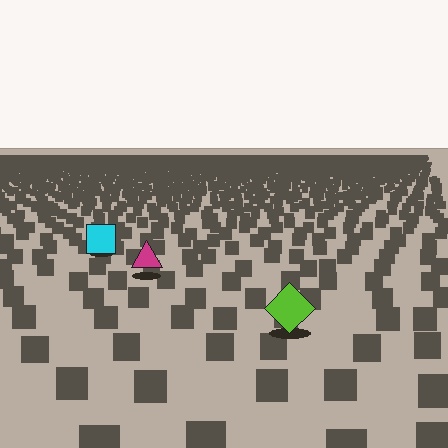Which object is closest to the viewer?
The lime diamond is closest. The texture marks near it are larger and more spread out.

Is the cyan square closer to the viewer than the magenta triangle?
No. The magenta triangle is closer — you can tell from the texture gradient: the ground texture is coarser near it.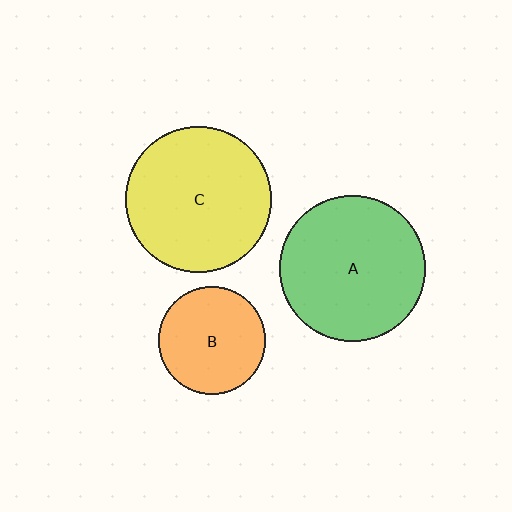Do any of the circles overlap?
No, none of the circles overlap.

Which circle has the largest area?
Circle A (green).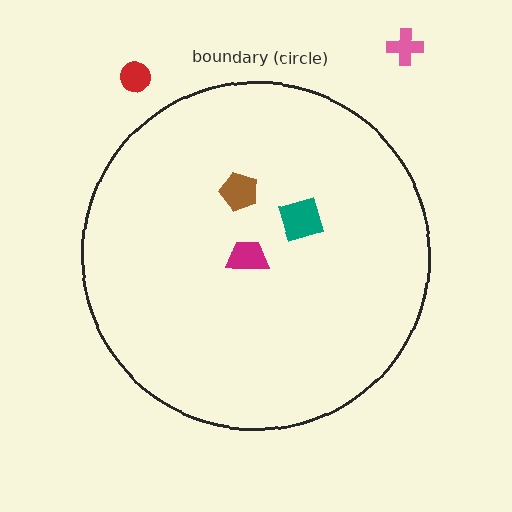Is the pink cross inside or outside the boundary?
Outside.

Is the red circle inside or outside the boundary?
Outside.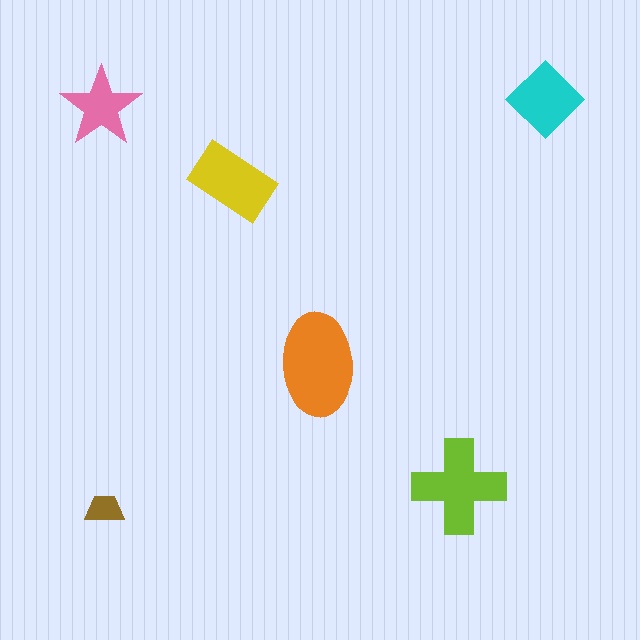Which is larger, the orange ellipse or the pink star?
The orange ellipse.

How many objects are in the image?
There are 6 objects in the image.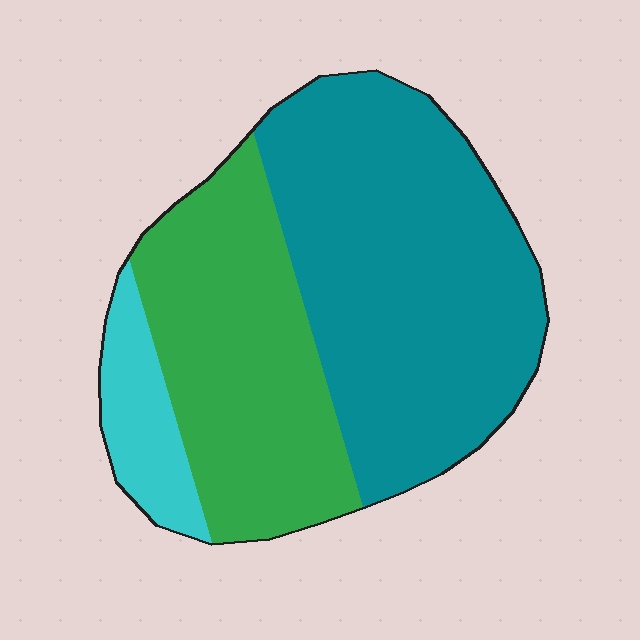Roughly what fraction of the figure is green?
Green takes up about three eighths (3/8) of the figure.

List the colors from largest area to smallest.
From largest to smallest: teal, green, cyan.